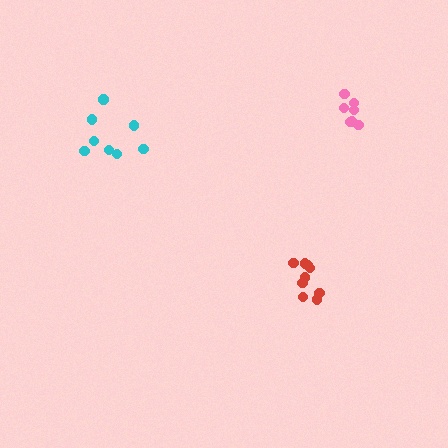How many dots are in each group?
Group 1: 8 dots, Group 2: 9 dots, Group 3: 7 dots (24 total).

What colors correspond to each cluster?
The clusters are colored: cyan, red, pink.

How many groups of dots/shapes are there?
There are 3 groups.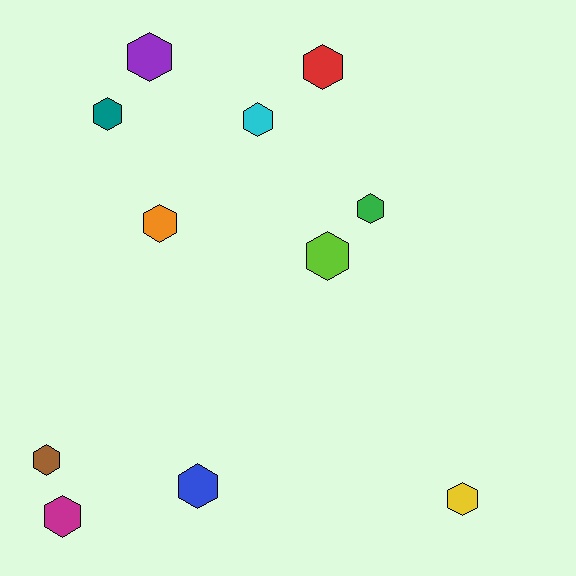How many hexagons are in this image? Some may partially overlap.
There are 11 hexagons.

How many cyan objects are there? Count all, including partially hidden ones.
There is 1 cyan object.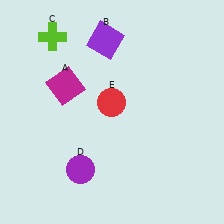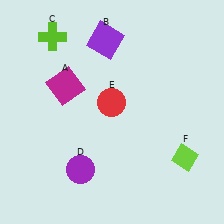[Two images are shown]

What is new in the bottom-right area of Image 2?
A lime diamond (F) was added in the bottom-right area of Image 2.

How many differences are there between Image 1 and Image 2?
There is 1 difference between the two images.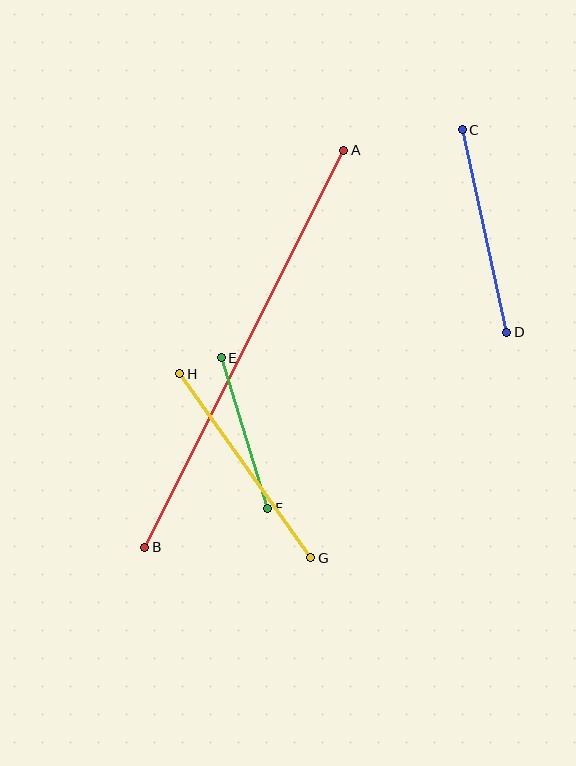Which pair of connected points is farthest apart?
Points A and B are farthest apart.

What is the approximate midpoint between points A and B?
The midpoint is at approximately (244, 349) pixels.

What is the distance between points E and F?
The distance is approximately 157 pixels.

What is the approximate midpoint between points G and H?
The midpoint is at approximately (245, 466) pixels.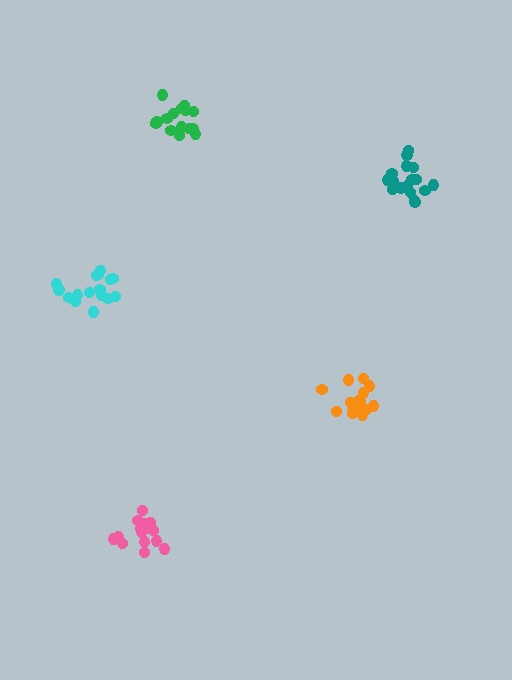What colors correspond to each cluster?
The clusters are colored: green, pink, orange, teal, cyan.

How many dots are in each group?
Group 1: 15 dots, Group 2: 15 dots, Group 3: 18 dots, Group 4: 18 dots, Group 5: 16 dots (82 total).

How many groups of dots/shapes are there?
There are 5 groups.